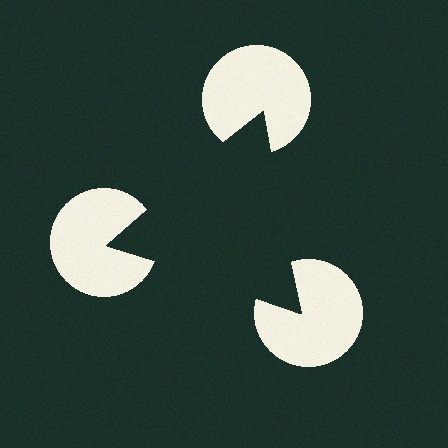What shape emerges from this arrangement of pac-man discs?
An illusory triangle — its edges are inferred from the aligned wedge cuts in the pac-man discs, not physically drawn.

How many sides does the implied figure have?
3 sides.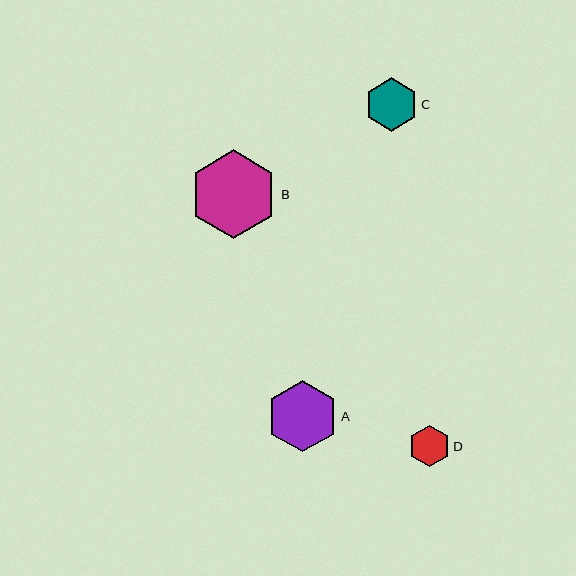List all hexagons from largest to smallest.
From largest to smallest: B, A, C, D.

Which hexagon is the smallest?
Hexagon D is the smallest with a size of approximately 42 pixels.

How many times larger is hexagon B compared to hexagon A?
Hexagon B is approximately 1.2 times the size of hexagon A.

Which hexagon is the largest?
Hexagon B is the largest with a size of approximately 89 pixels.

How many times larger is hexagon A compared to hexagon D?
Hexagon A is approximately 1.7 times the size of hexagon D.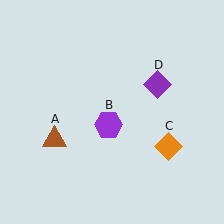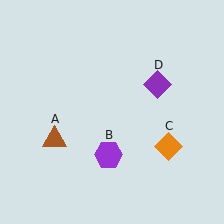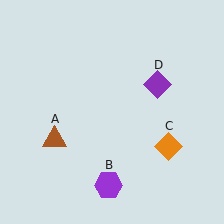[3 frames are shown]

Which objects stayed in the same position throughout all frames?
Brown triangle (object A) and orange diamond (object C) and purple diamond (object D) remained stationary.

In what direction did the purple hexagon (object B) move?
The purple hexagon (object B) moved down.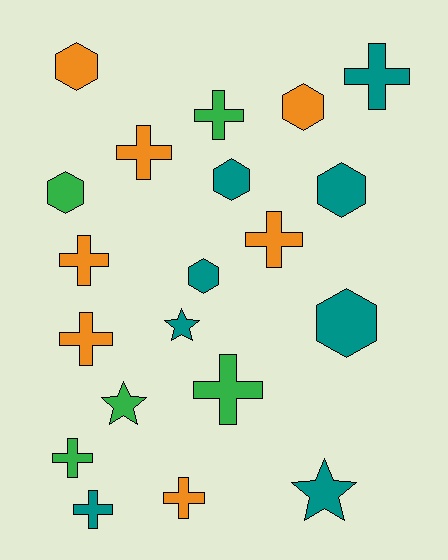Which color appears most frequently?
Teal, with 8 objects.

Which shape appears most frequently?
Cross, with 10 objects.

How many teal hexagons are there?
There are 4 teal hexagons.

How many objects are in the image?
There are 20 objects.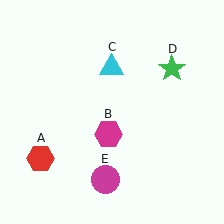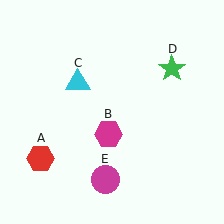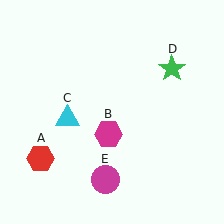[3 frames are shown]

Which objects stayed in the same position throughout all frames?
Red hexagon (object A) and magenta hexagon (object B) and green star (object D) and magenta circle (object E) remained stationary.